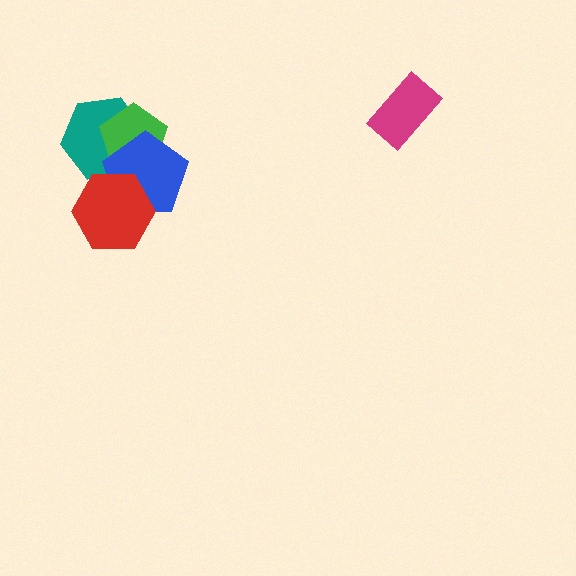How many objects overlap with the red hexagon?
2 objects overlap with the red hexagon.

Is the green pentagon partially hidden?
Yes, it is partially covered by another shape.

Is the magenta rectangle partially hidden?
No, no other shape covers it.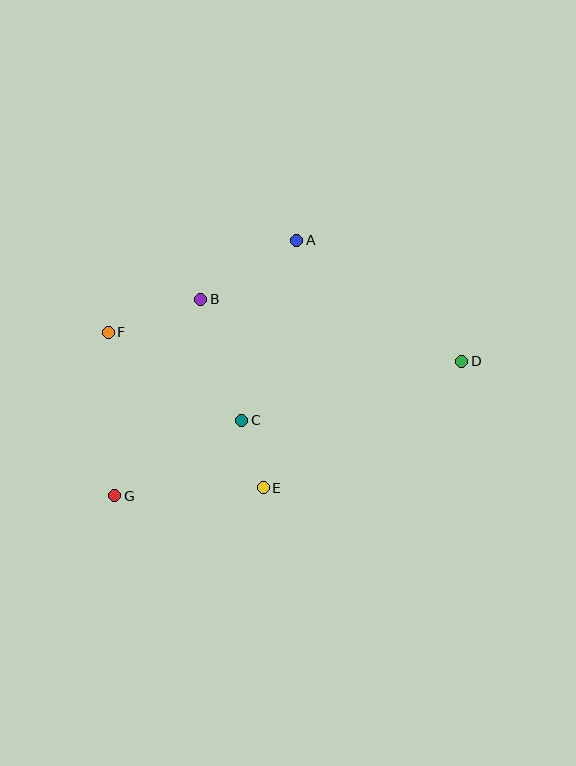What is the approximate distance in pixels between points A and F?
The distance between A and F is approximately 210 pixels.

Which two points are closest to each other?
Points C and E are closest to each other.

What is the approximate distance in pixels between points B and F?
The distance between B and F is approximately 98 pixels.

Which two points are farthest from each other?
Points D and G are farthest from each other.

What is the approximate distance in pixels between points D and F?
The distance between D and F is approximately 355 pixels.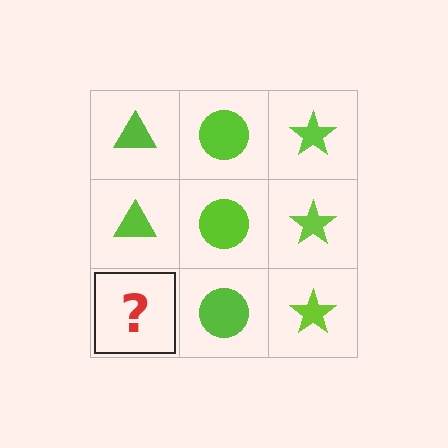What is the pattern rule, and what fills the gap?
The rule is that each column has a consistent shape. The gap should be filled with a lime triangle.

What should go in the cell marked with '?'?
The missing cell should contain a lime triangle.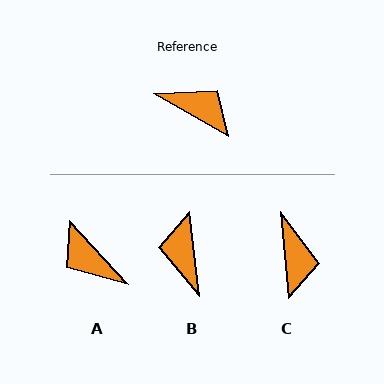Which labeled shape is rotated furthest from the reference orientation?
A, about 163 degrees away.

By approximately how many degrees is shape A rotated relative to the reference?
Approximately 163 degrees counter-clockwise.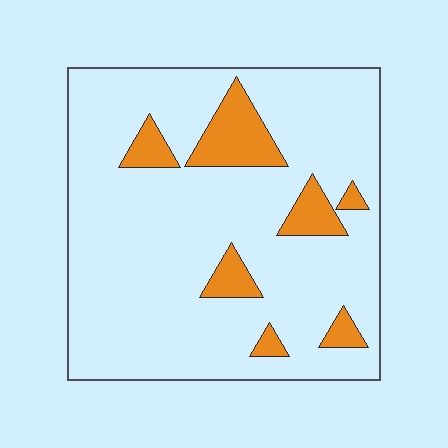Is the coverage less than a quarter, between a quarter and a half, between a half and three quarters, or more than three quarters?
Less than a quarter.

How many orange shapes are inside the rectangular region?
7.